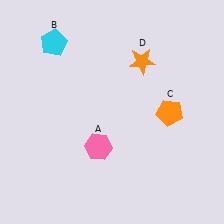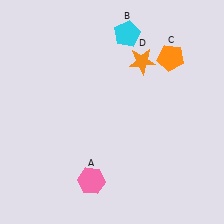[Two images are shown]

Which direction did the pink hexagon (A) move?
The pink hexagon (A) moved down.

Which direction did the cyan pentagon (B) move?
The cyan pentagon (B) moved right.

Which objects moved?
The objects that moved are: the pink hexagon (A), the cyan pentagon (B), the orange pentagon (C).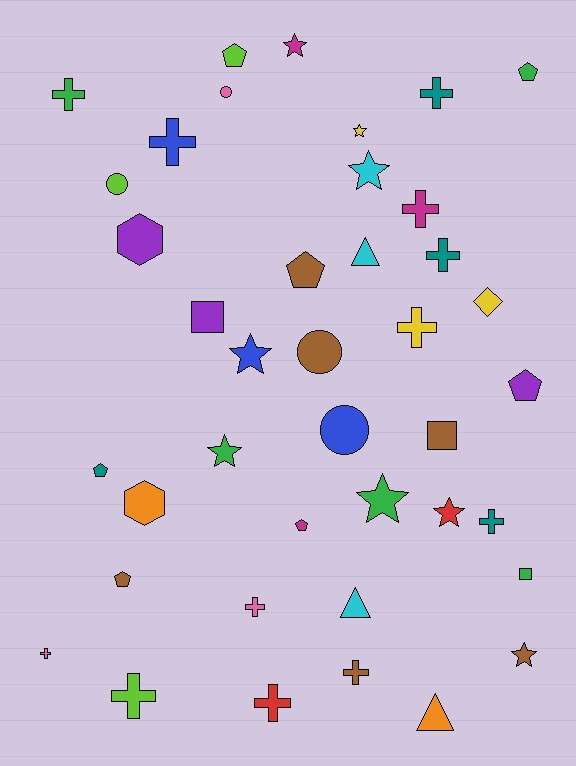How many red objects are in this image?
There are 2 red objects.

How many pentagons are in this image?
There are 7 pentagons.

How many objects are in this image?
There are 40 objects.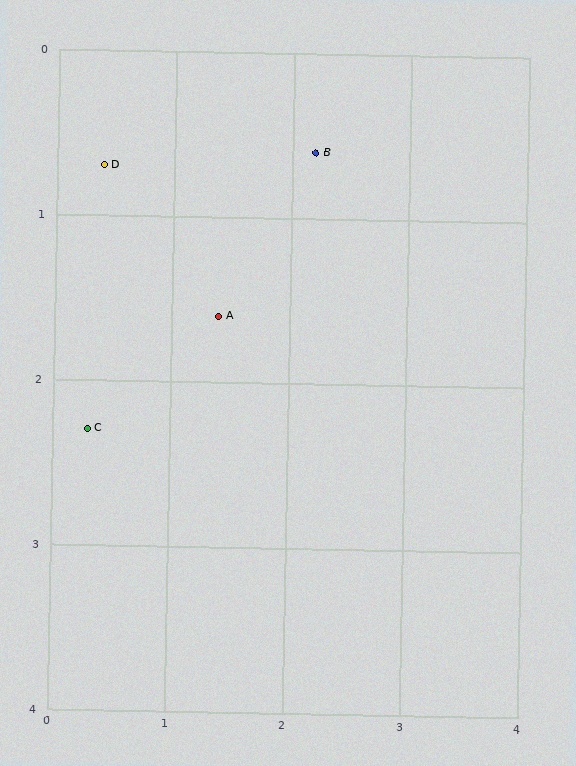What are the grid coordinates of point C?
Point C is at approximately (0.3, 2.3).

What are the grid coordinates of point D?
Point D is at approximately (0.4, 0.7).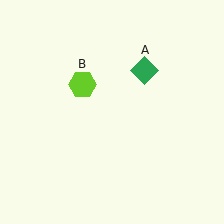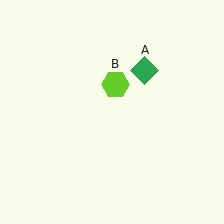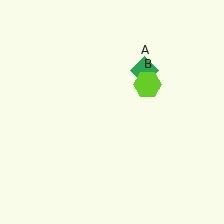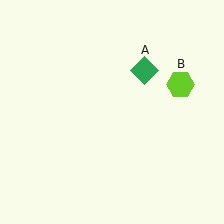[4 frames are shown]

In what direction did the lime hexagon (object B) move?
The lime hexagon (object B) moved right.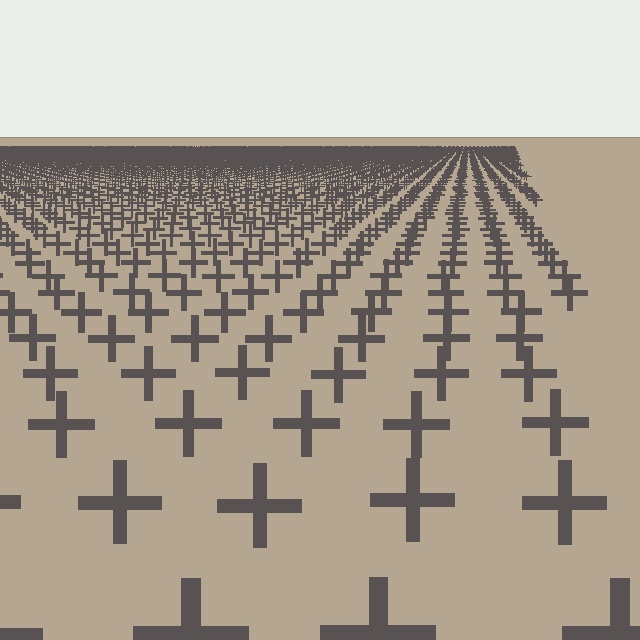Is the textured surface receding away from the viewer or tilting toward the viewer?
The surface is receding away from the viewer. Texture elements get smaller and denser toward the top.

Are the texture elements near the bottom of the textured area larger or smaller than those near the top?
Larger. Near the bottom, elements are closer to the viewer and appear at a bigger on-screen size.